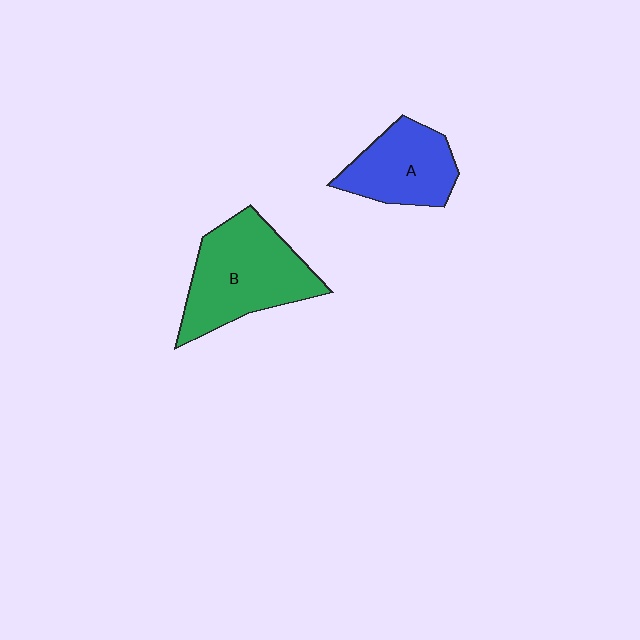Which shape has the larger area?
Shape B (green).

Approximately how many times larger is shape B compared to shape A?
Approximately 1.5 times.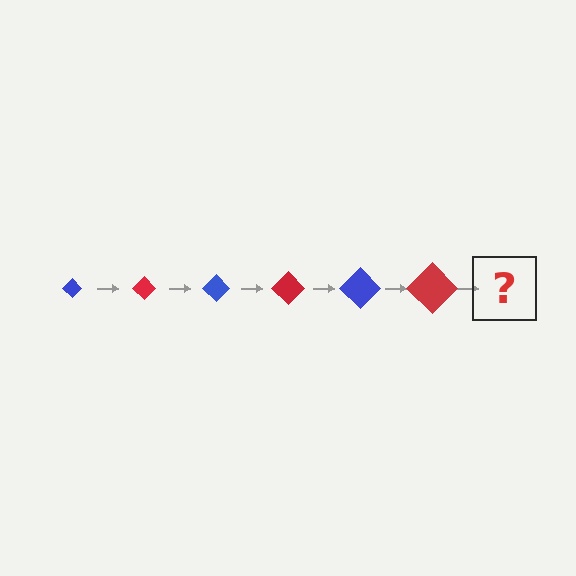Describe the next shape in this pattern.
It should be a blue diamond, larger than the previous one.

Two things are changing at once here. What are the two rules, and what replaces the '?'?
The two rules are that the diamond grows larger each step and the color cycles through blue and red. The '?' should be a blue diamond, larger than the previous one.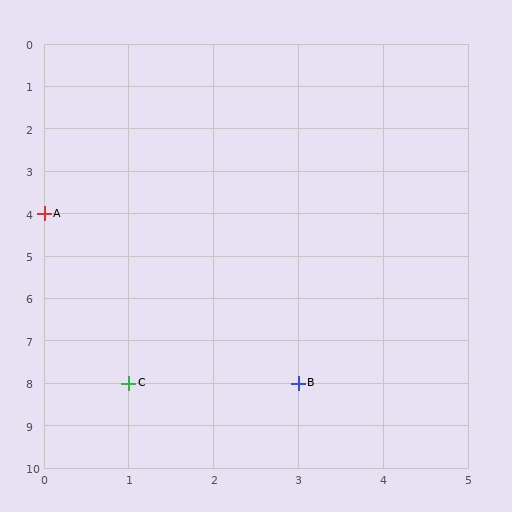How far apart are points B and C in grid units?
Points B and C are 2 columns apart.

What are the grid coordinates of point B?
Point B is at grid coordinates (3, 8).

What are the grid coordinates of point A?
Point A is at grid coordinates (0, 4).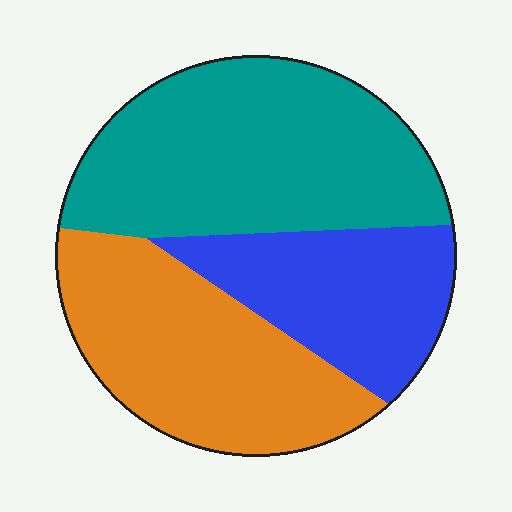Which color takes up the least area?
Blue, at roughly 25%.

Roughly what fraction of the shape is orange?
Orange takes up about one third (1/3) of the shape.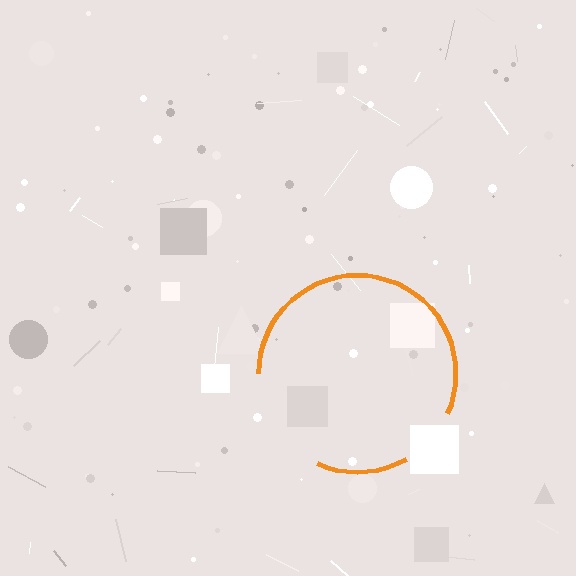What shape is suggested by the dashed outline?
The dashed outline suggests a circle.